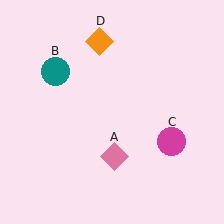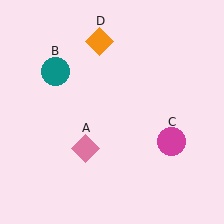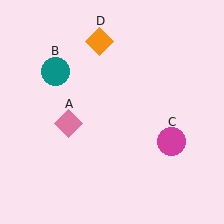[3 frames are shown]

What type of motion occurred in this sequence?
The pink diamond (object A) rotated clockwise around the center of the scene.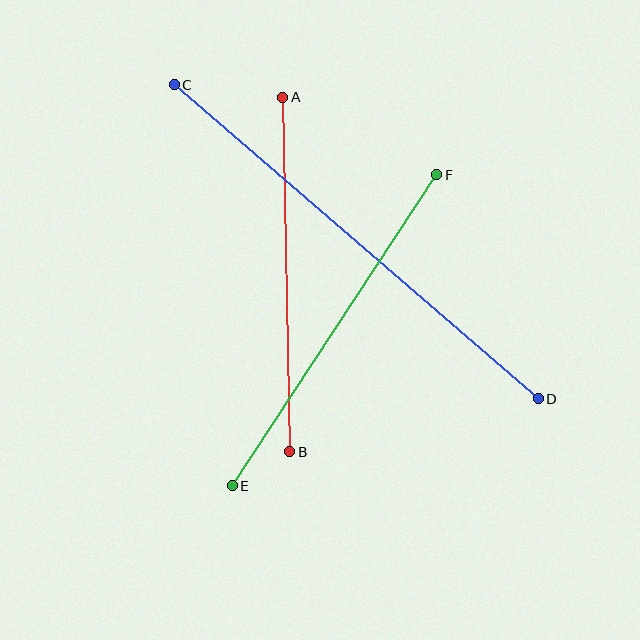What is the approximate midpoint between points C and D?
The midpoint is at approximately (356, 242) pixels.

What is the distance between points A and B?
The distance is approximately 355 pixels.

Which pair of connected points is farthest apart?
Points C and D are farthest apart.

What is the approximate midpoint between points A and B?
The midpoint is at approximately (286, 274) pixels.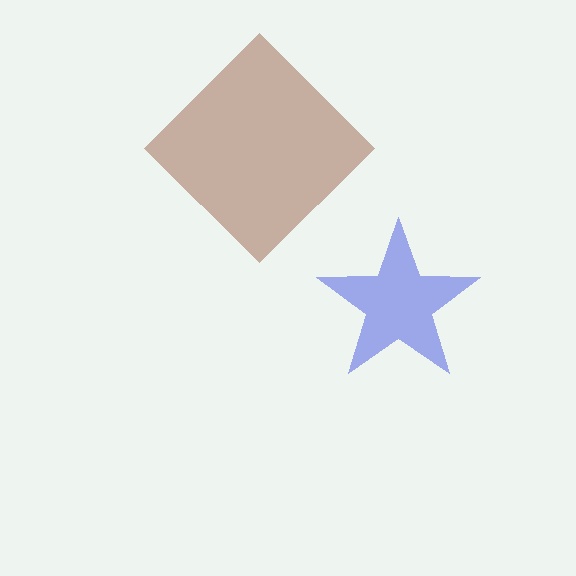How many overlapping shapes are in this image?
There are 2 overlapping shapes in the image.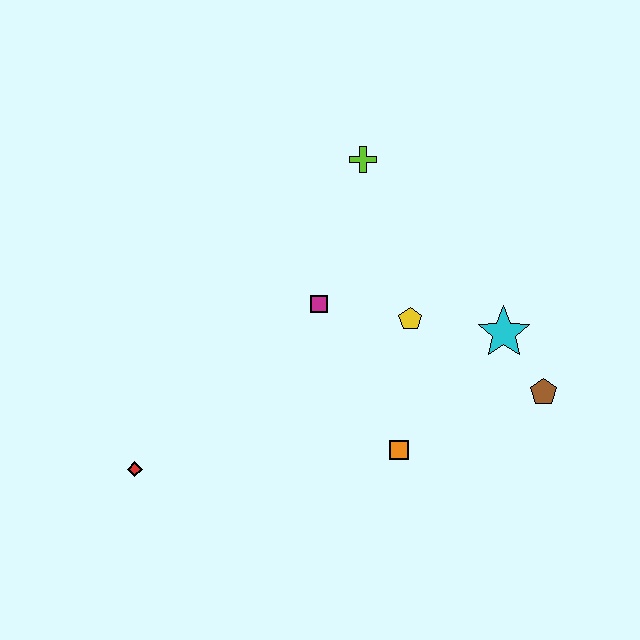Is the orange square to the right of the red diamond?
Yes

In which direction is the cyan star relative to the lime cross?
The cyan star is below the lime cross.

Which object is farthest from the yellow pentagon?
The red diamond is farthest from the yellow pentagon.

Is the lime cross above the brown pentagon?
Yes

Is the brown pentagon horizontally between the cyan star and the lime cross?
No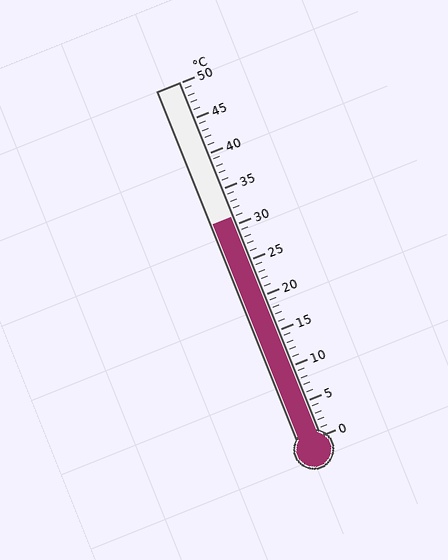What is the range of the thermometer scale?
The thermometer scale ranges from 0°C to 50°C.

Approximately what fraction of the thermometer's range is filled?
The thermometer is filled to approximately 60% of its range.